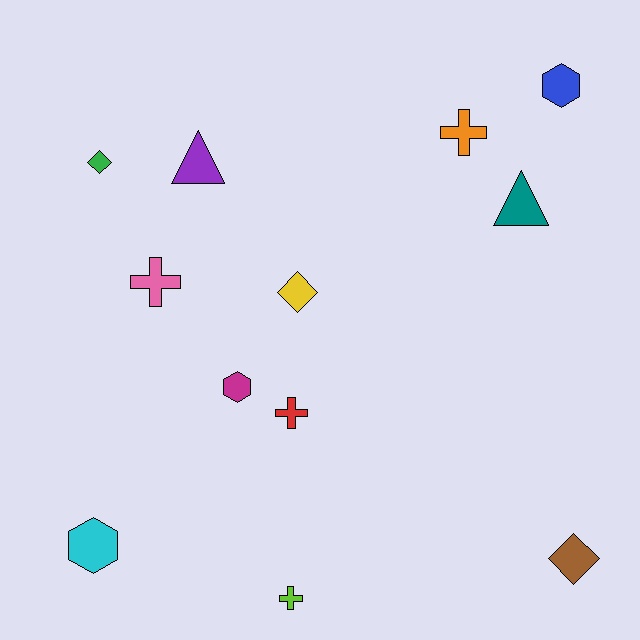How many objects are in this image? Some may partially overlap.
There are 12 objects.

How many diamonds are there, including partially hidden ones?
There are 3 diamonds.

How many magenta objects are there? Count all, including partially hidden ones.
There is 1 magenta object.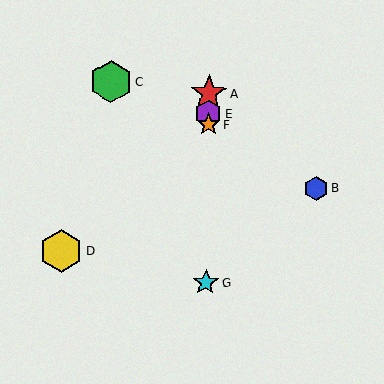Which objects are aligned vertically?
Objects A, E, F, G are aligned vertically.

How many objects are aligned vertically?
4 objects (A, E, F, G) are aligned vertically.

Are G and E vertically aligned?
Yes, both are at x≈206.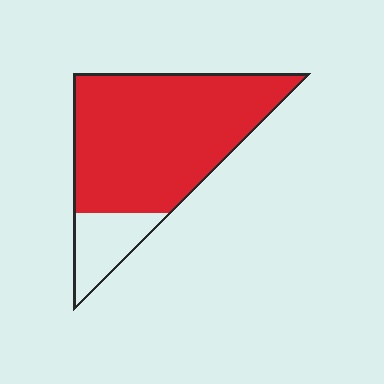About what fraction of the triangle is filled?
About five sixths (5/6).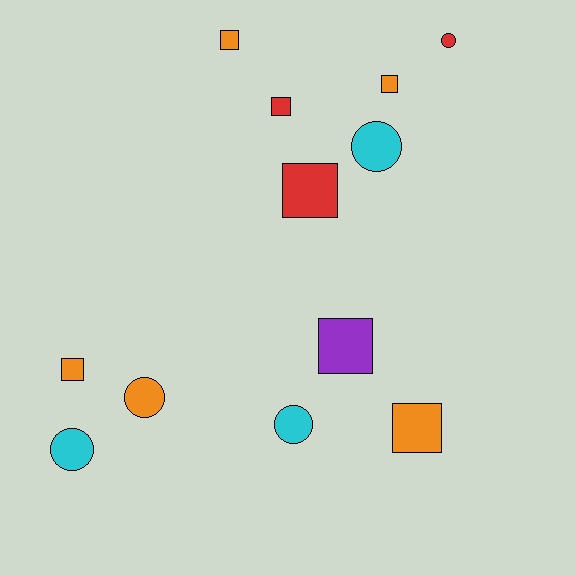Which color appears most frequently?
Orange, with 5 objects.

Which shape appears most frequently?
Square, with 7 objects.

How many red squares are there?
There are 2 red squares.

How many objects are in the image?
There are 12 objects.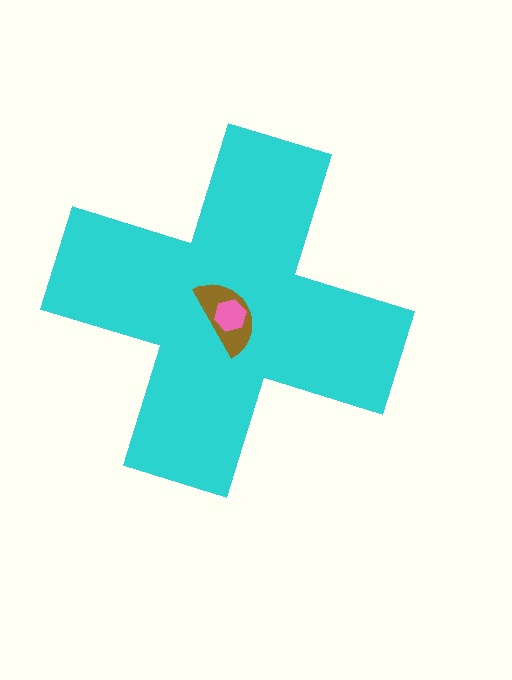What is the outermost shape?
The cyan cross.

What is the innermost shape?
The pink hexagon.